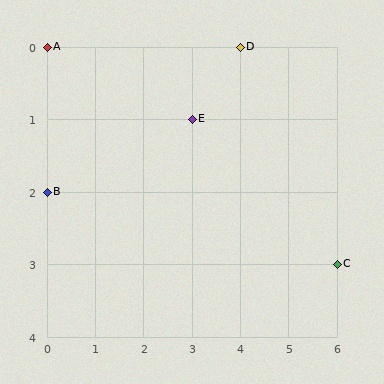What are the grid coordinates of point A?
Point A is at grid coordinates (0, 0).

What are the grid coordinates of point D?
Point D is at grid coordinates (4, 0).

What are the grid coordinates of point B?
Point B is at grid coordinates (0, 2).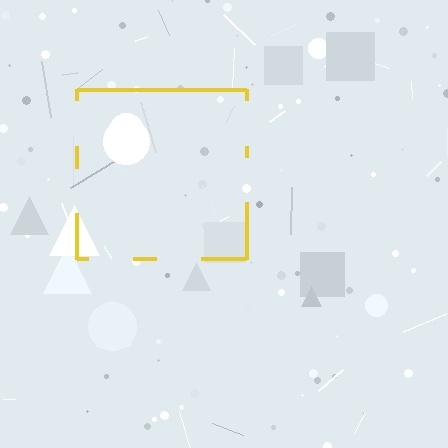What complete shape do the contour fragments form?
The contour fragments form a square.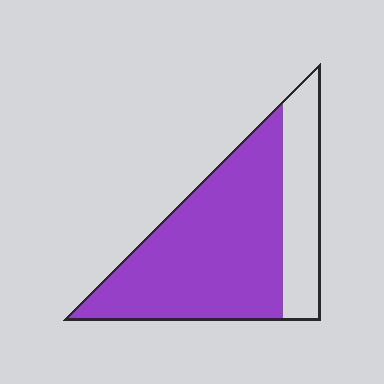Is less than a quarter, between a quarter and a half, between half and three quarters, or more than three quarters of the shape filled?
Between half and three quarters.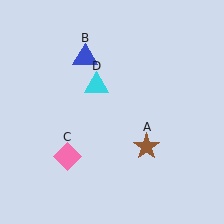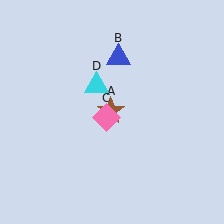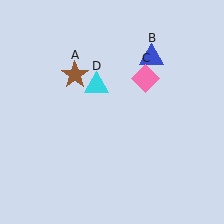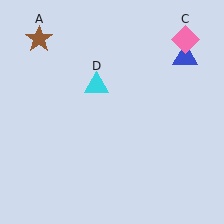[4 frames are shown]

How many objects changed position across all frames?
3 objects changed position: brown star (object A), blue triangle (object B), pink diamond (object C).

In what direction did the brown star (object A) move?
The brown star (object A) moved up and to the left.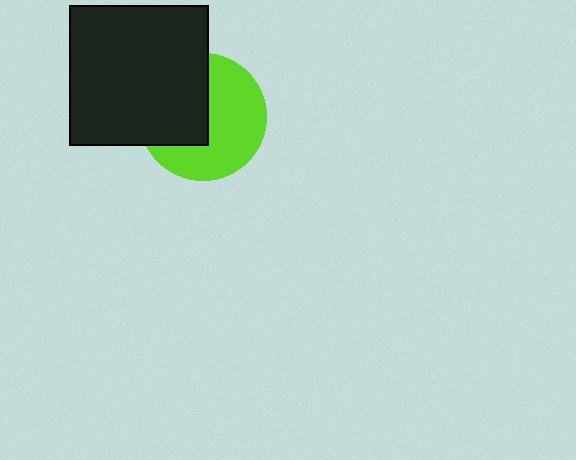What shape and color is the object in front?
The object in front is a black square.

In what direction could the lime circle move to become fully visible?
The lime circle could move right. That would shift it out from behind the black square entirely.